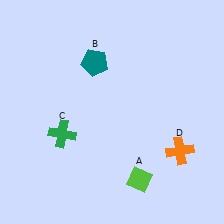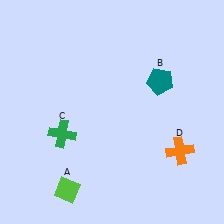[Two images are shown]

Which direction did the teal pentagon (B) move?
The teal pentagon (B) moved right.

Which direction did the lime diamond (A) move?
The lime diamond (A) moved left.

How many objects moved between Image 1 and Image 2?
2 objects moved between the two images.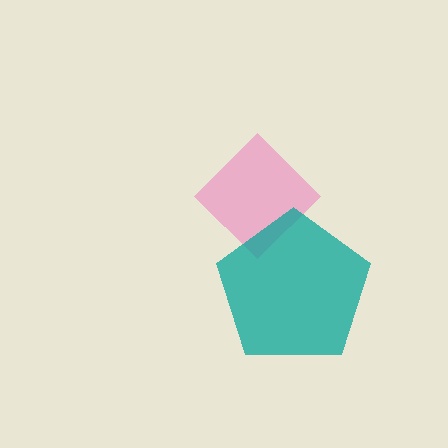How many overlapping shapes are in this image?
There are 2 overlapping shapes in the image.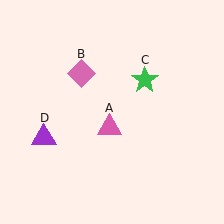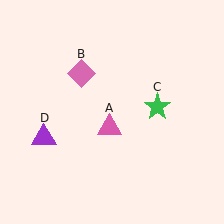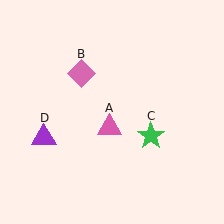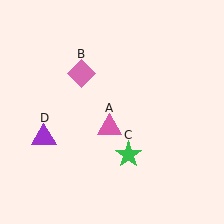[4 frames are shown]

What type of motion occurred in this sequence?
The green star (object C) rotated clockwise around the center of the scene.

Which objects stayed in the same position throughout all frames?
Pink triangle (object A) and pink diamond (object B) and purple triangle (object D) remained stationary.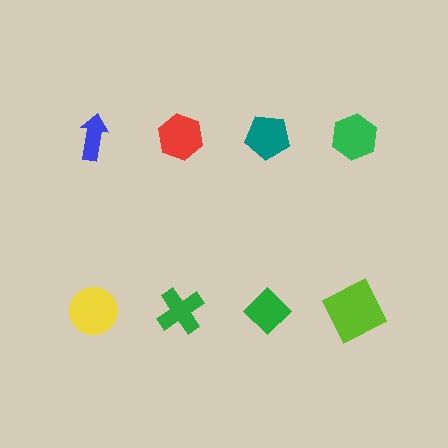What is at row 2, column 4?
A lime square.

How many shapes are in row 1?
4 shapes.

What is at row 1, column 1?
A blue arrow.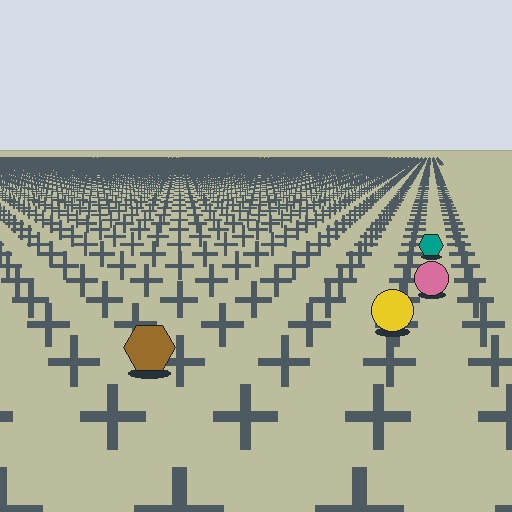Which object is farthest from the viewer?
The teal hexagon is farthest from the viewer. It appears smaller and the ground texture around it is denser.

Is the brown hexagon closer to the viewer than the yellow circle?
Yes. The brown hexagon is closer — you can tell from the texture gradient: the ground texture is coarser near it.